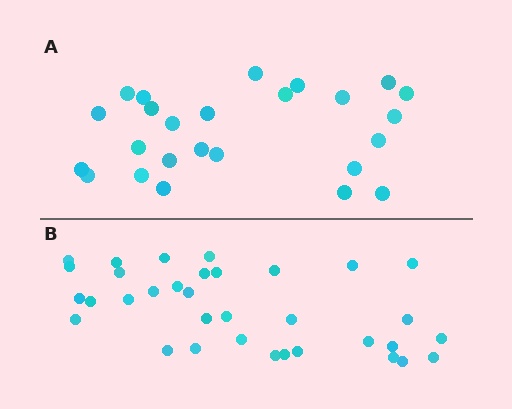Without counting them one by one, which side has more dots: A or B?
Region B (the bottom region) has more dots.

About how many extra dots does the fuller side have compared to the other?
Region B has roughly 8 or so more dots than region A.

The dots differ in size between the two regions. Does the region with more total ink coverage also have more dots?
No. Region A has more total ink coverage because its dots are larger, but region B actually contains more individual dots. Total area can be misleading — the number of items is what matters here.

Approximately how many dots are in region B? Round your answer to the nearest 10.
About 30 dots. (The exact count is 34, which rounds to 30.)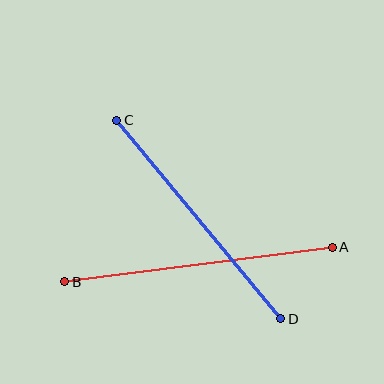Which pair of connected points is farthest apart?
Points A and B are farthest apart.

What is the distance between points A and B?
The distance is approximately 270 pixels.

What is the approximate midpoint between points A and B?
The midpoint is at approximately (199, 265) pixels.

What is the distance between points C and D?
The distance is approximately 258 pixels.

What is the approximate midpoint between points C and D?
The midpoint is at approximately (199, 219) pixels.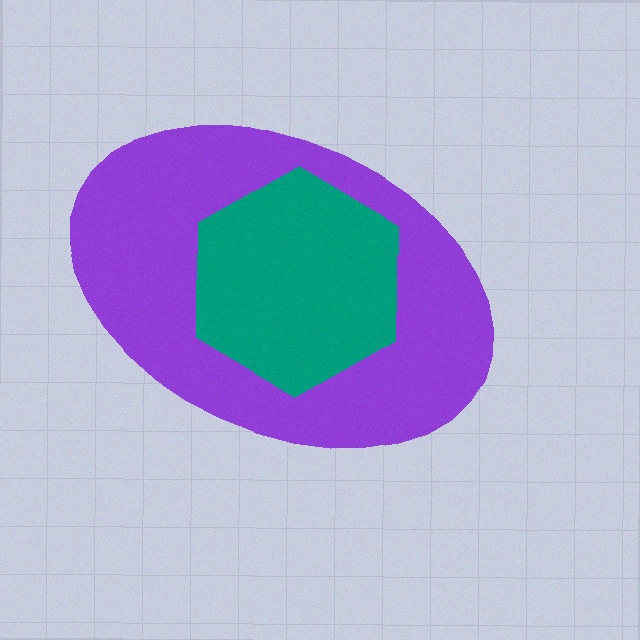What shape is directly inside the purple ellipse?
The teal hexagon.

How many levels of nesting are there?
2.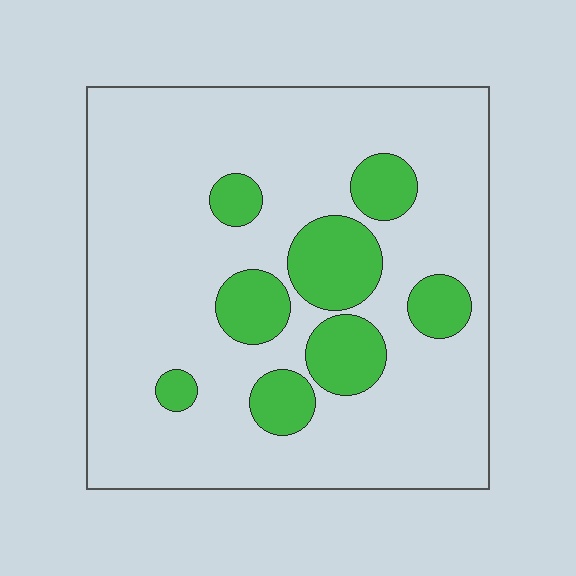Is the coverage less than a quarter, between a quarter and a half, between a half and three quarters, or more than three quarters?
Less than a quarter.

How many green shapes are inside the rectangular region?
8.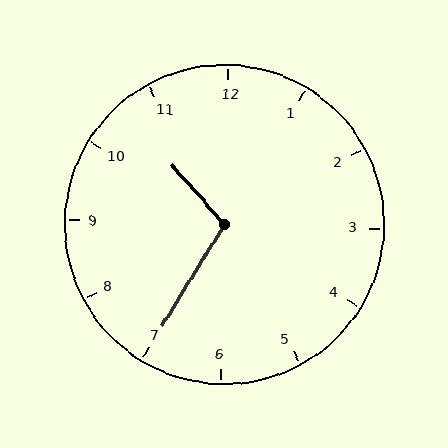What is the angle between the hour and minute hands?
Approximately 108 degrees.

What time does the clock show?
10:35.